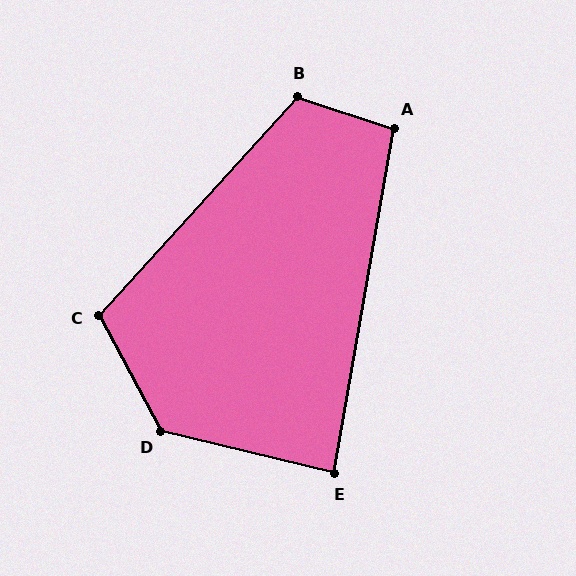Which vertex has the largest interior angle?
D, at approximately 132 degrees.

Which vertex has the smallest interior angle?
E, at approximately 86 degrees.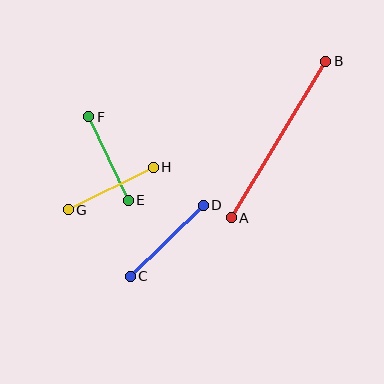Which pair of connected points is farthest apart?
Points A and B are farthest apart.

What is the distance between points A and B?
The distance is approximately 183 pixels.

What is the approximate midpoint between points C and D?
The midpoint is at approximately (167, 241) pixels.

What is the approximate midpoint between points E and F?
The midpoint is at approximately (109, 158) pixels.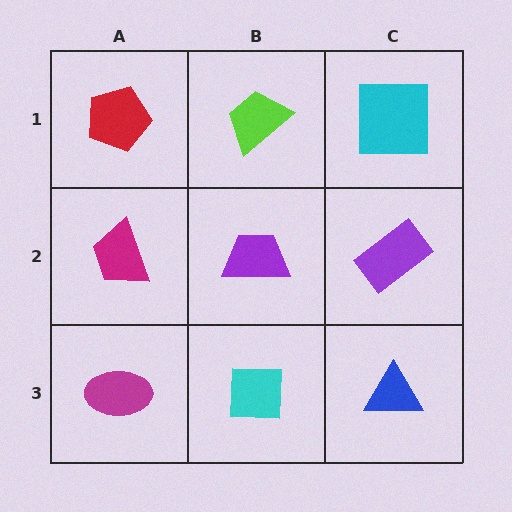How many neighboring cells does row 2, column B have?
4.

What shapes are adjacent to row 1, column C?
A purple rectangle (row 2, column C), a lime trapezoid (row 1, column B).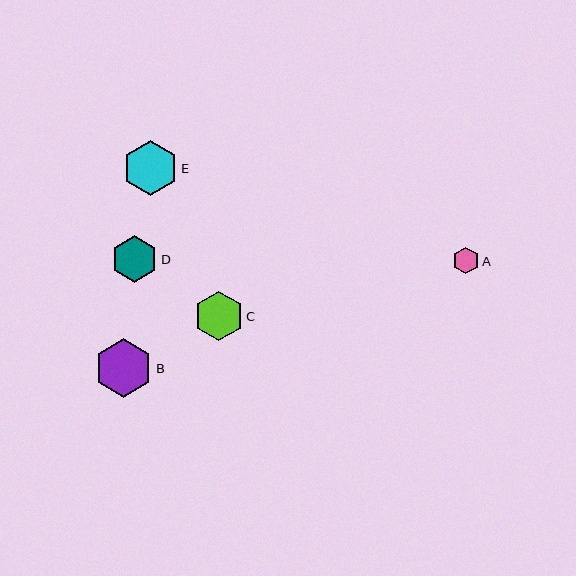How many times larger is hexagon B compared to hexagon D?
Hexagon B is approximately 1.3 times the size of hexagon D.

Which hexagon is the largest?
Hexagon B is the largest with a size of approximately 58 pixels.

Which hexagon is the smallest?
Hexagon A is the smallest with a size of approximately 27 pixels.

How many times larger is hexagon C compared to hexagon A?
Hexagon C is approximately 1.8 times the size of hexagon A.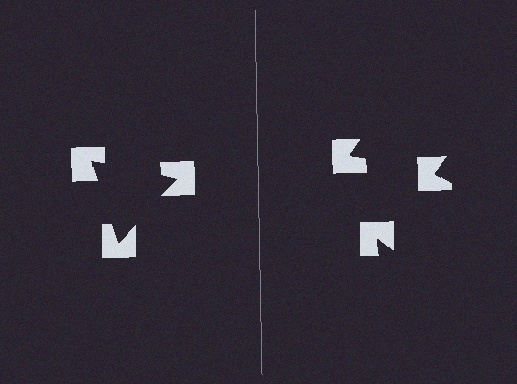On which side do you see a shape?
An illusory triangle appears on the left side. On the right side the wedge cuts are rotated, so no coherent shape forms.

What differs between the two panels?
The notched squares are positioned identically on both sides; only the wedge orientations differ. On the left they align to a triangle; on the right they are misaligned.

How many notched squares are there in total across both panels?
6 — 3 on each side.